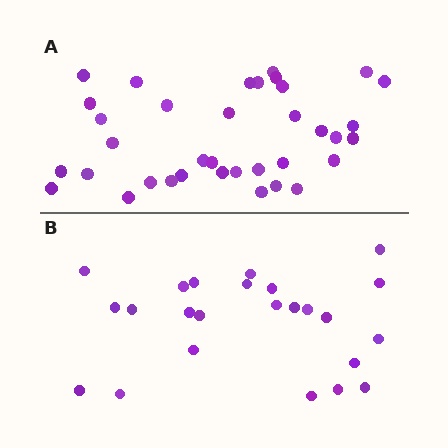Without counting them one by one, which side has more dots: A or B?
Region A (the top region) has more dots.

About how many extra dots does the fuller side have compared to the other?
Region A has roughly 12 or so more dots than region B.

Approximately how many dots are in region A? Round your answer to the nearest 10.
About 40 dots. (The exact count is 36, which rounds to 40.)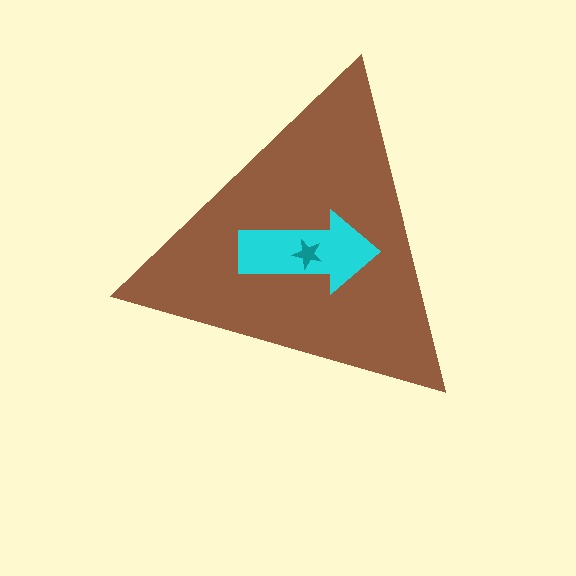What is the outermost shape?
The brown triangle.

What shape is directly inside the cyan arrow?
The teal star.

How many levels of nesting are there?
3.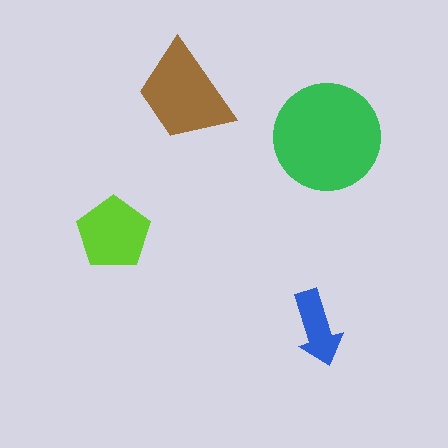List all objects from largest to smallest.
The green circle, the brown trapezoid, the lime pentagon, the blue arrow.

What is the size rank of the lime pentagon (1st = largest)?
3rd.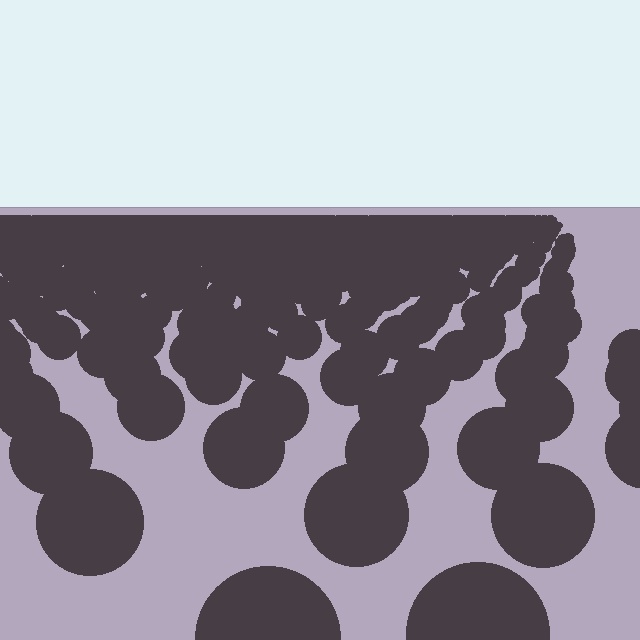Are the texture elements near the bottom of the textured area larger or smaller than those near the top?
Larger. Near the bottom, elements are closer to the viewer and appear at a bigger on-screen size.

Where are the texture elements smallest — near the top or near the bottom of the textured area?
Near the top.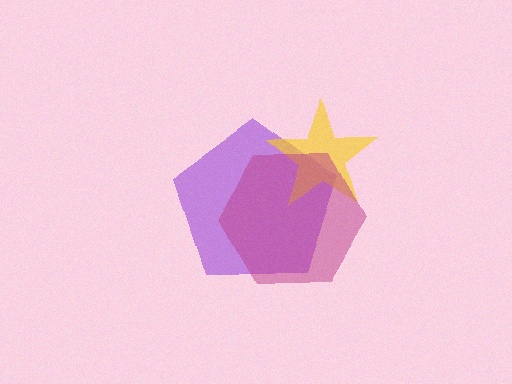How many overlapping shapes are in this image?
There are 3 overlapping shapes in the image.